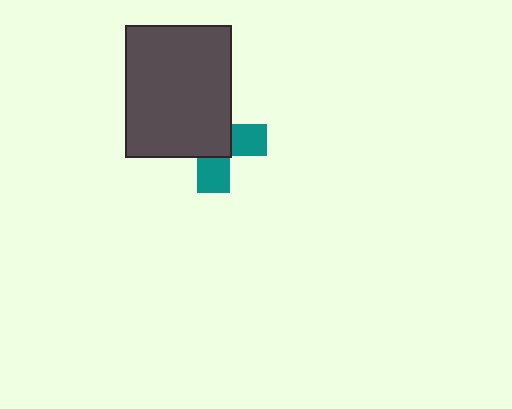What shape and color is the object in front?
The object in front is a dark gray rectangle.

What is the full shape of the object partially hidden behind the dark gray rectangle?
The partially hidden object is a teal cross.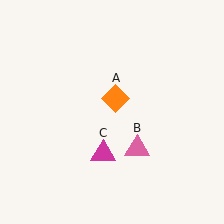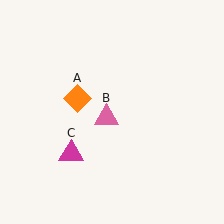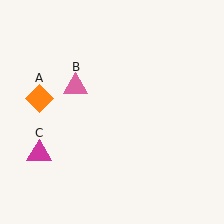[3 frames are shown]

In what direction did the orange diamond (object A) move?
The orange diamond (object A) moved left.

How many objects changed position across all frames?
3 objects changed position: orange diamond (object A), pink triangle (object B), magenta triangle (object C).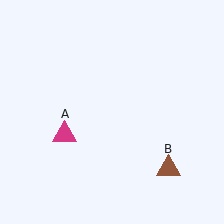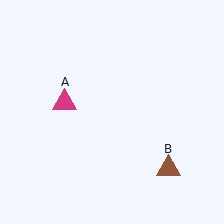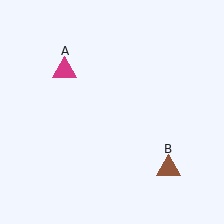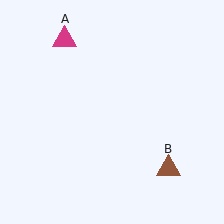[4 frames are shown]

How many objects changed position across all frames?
1 object changed position: magenta triangle (object A).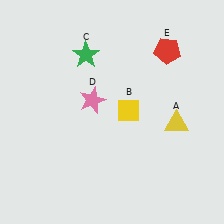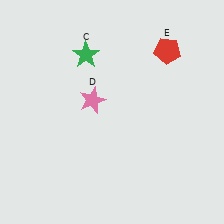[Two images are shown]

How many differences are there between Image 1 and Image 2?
There are 2 differences between the two images.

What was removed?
The yellow triangle (A), the yellow diamond (B) were removed in Image 2.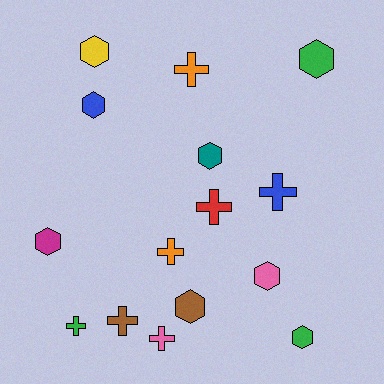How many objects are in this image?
There are 15 objects.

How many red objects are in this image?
There is 1 red object.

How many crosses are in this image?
There are 7 crosses.